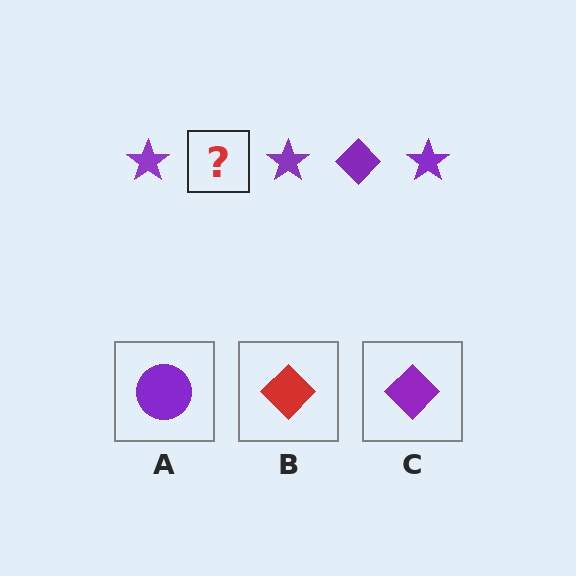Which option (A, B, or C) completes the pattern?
C.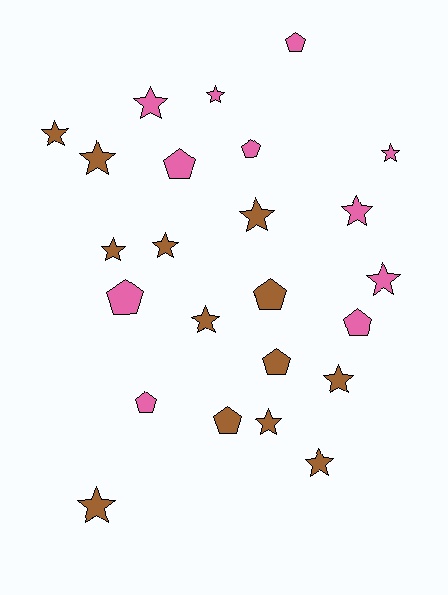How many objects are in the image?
There are 24 objects.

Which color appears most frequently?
Brown, with 13 objects.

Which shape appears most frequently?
Star, with 15 objects.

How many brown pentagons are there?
There are 3 brown pentagons.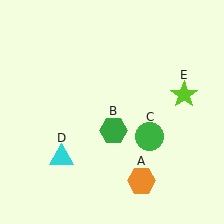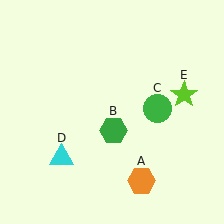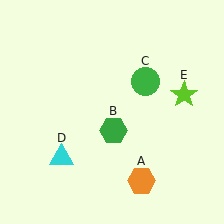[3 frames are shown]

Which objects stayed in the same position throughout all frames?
Orange hexagon (object A) and green hexagon (object B) and cyan triangle (object D) and lime star (object E) remained stationary.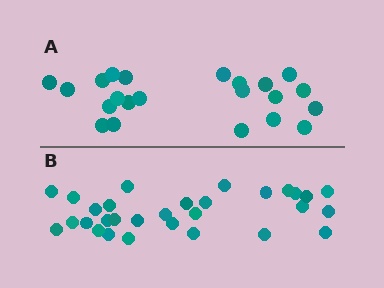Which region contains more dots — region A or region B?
Region B (the bottom region) has more dots.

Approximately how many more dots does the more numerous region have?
Region B has roughly 8 or so more dots than region A.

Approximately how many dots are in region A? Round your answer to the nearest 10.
About 20 dots. (The exact count is 22, which rounds to 20.)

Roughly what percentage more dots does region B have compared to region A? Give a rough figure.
About 35% more.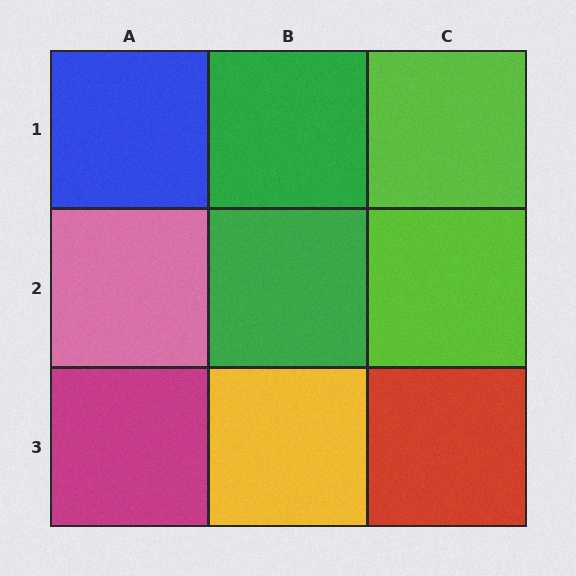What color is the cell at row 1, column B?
Green.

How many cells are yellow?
1 cell is yellow.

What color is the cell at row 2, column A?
Pink.